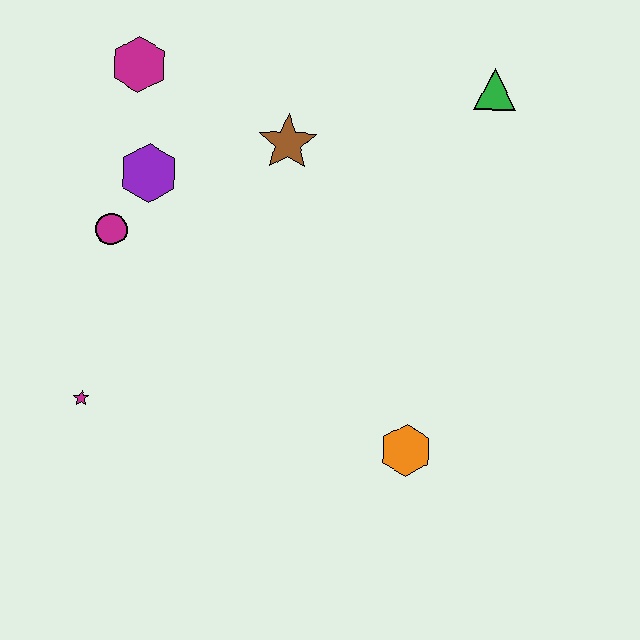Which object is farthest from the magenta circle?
The green triangle is farthest from the magenta circle.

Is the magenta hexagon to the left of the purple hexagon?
Yes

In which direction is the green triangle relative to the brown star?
The green triangle is to the right of the brown star.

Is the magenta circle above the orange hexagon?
Yes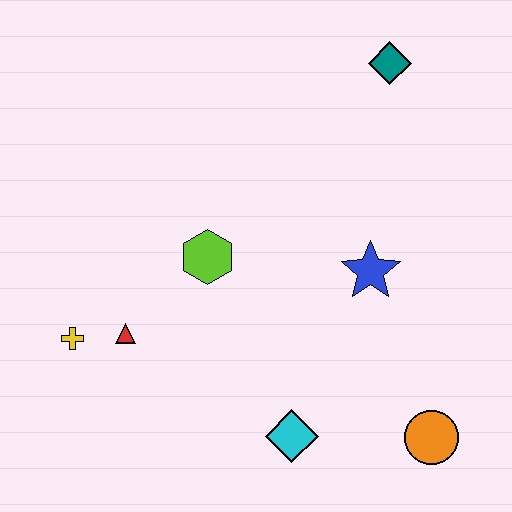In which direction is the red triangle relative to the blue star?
The red triangle is to the left of the blue star.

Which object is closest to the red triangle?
The yellow cross is closest to the red triangle.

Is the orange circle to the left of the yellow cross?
No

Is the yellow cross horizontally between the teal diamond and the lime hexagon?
No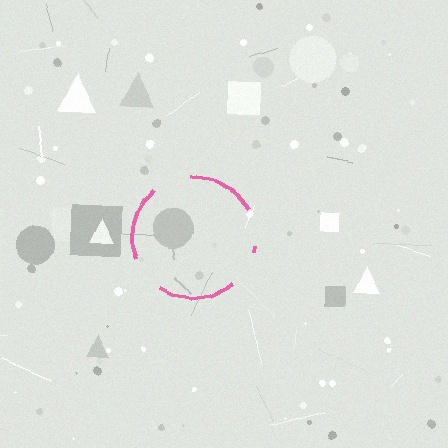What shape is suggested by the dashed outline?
The dashed outline suggests a circle.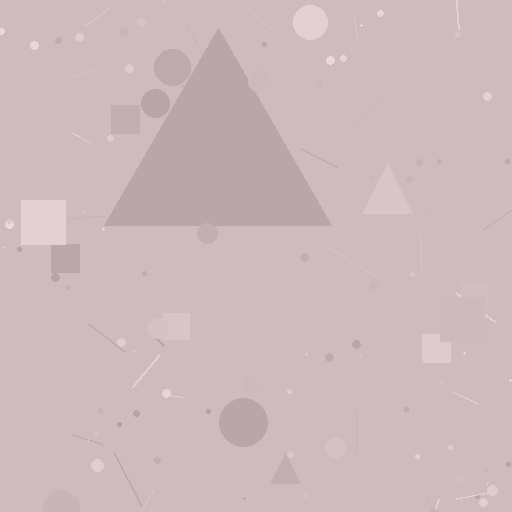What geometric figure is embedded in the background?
A triangle is embedded in the background.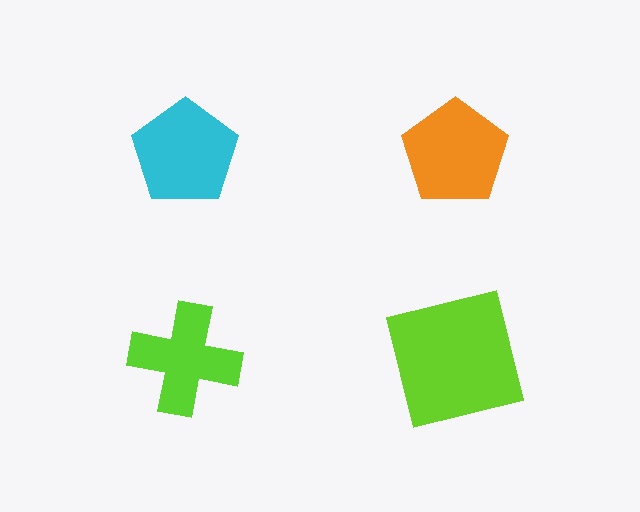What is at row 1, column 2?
An orange pentagon.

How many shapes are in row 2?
2 shapes.